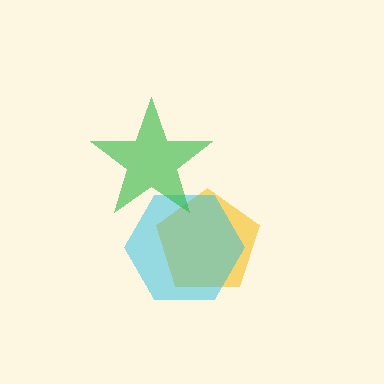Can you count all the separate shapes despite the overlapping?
Yes, there are 3 separate shapes.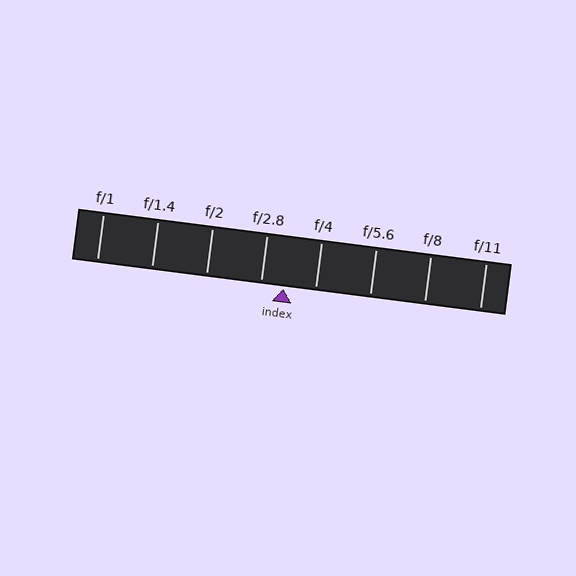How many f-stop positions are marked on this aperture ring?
There are 8 f-stop positions marked.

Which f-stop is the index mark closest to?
The index mark is closest to f/2.8.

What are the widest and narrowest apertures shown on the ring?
The widest aperture shown is f/1 and the narrowest is f/11.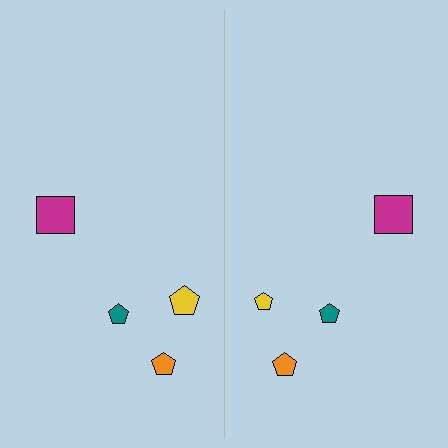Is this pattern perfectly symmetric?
No, the pattern is not perfectly symmetric. The yellow pentagon on the right side has a different size than its mirror counterpart.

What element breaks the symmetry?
The yellow pentagon on the right side has a different size than its mirror counterpart.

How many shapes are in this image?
There are 8 shapes in this image.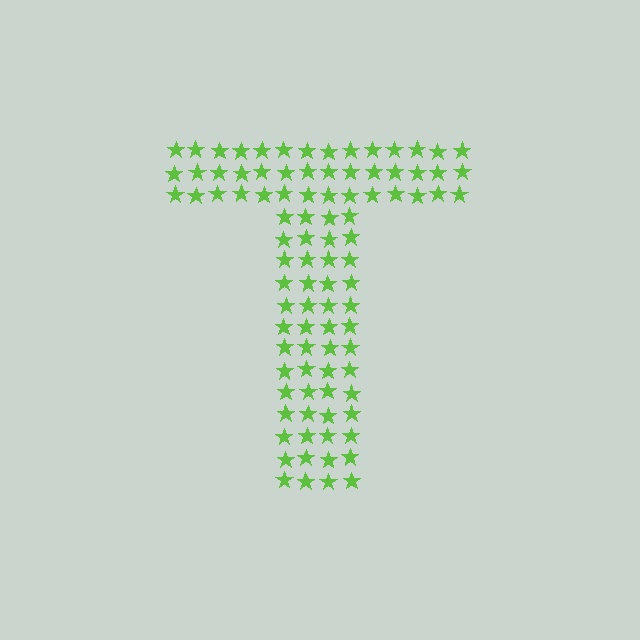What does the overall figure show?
The overall figure shows the letter T.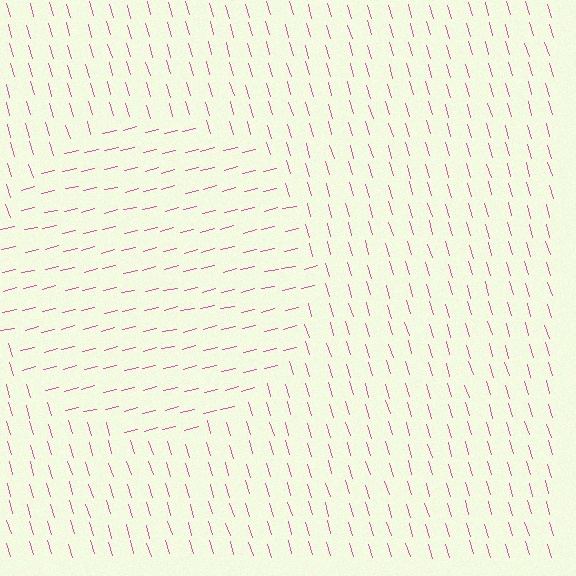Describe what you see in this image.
The image is filled with small pink line segments. A circle region in the image has lines oriented differently from the surrounding lines, creating a visible texture boundary.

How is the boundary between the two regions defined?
The boundary is defined purely by a change in line orientation (approximately 87 degrees difference). All lines are the same color and thickness.